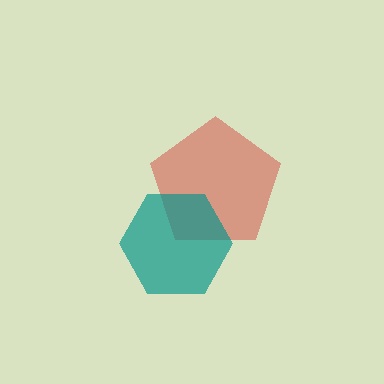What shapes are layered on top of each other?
The layered shapes are: a red pentagon, a teal hexagon.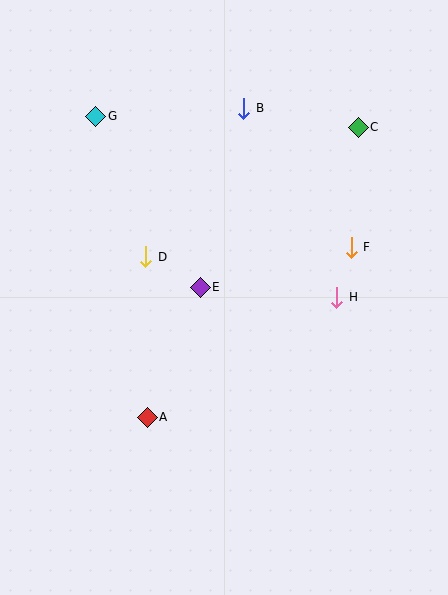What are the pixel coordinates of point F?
Point F is at (351, 247).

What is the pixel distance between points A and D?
The distance between A and D is 161 pixels.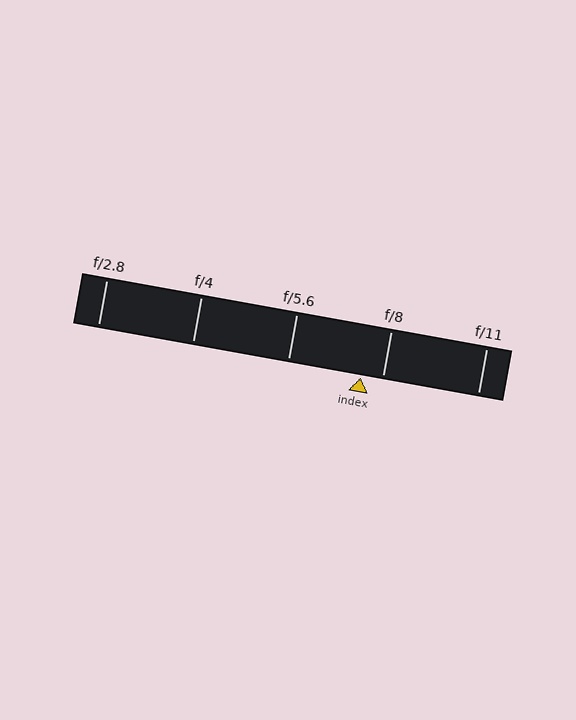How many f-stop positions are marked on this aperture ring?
There are 5 f-stop positions marked.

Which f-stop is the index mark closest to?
The index mark is closest to f/8.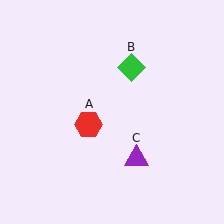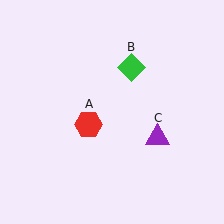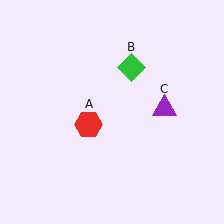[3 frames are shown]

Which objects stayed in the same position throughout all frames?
Red hexagon (object A) and green diamond (object B) remained stationary.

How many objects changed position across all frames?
1 object changed position: purple triangle (object C).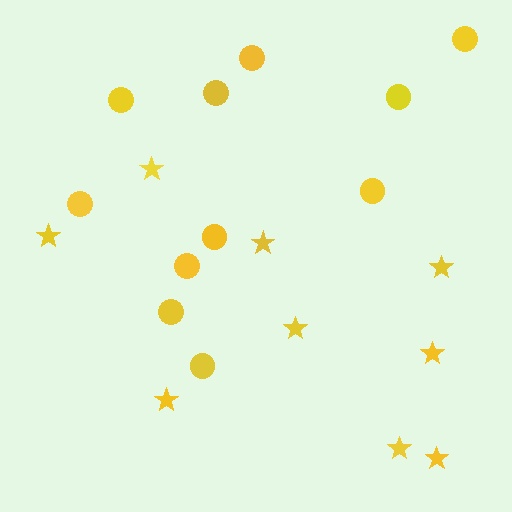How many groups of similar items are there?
There are 2 groups: one group of circles (11) and one group of stars (9).